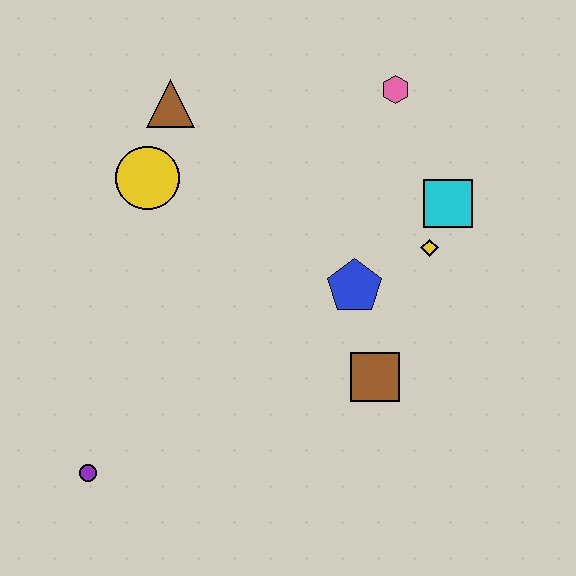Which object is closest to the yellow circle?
The brown triangle is closest to the yellow circle.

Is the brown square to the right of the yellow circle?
Yes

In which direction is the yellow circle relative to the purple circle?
The yellow circle is above the purple circle.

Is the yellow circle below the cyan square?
No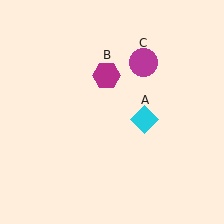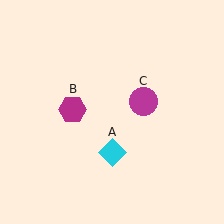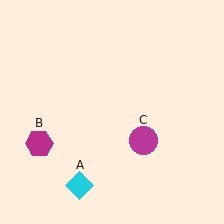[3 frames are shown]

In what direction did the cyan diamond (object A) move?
The cyan diamond (object A) moved down and to the left.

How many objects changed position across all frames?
3 objects changed position: cyan diamond (object A), magenta hexagon (object B), magenta circle (object C).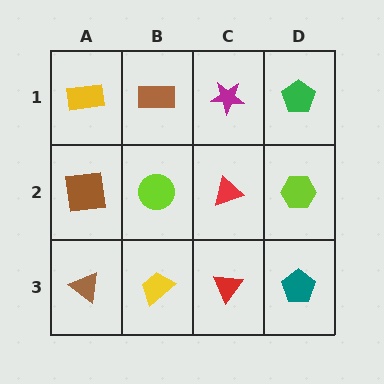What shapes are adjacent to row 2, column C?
A magenta star (row 1, column C), a red triangle (row 3, column C), a lime circle (row 2, column B), a lime hexagon (row 2, column D).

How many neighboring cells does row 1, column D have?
2.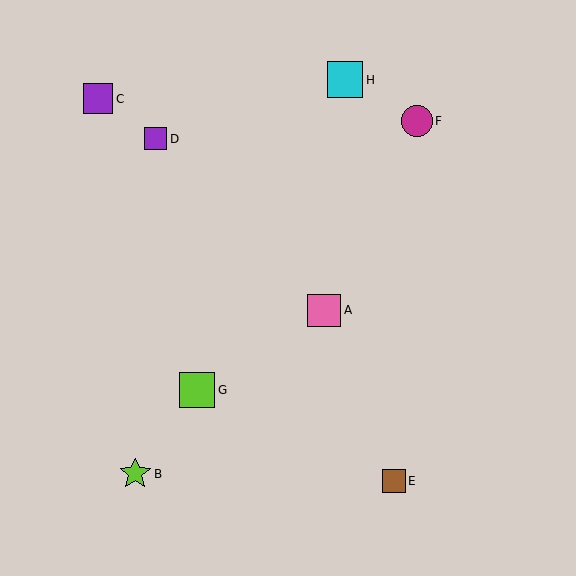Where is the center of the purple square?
The center of the purple square is at (156, 139).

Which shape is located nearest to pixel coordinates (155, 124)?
The purple square (labeled D) at (156, 139) is nearest to that location.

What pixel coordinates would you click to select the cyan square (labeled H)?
Click at (345, 80) to select the cyan square H.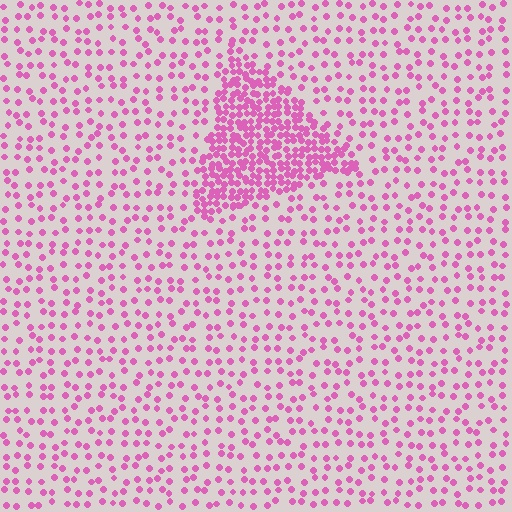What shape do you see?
I see a triangle.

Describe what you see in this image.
The image contains small pink elements arranged at two different densities. A triangle-shaped region is visible where the elements are more densely packed than the surrounding area.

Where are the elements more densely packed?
The elements are more densely packed inside the triangle boundary.